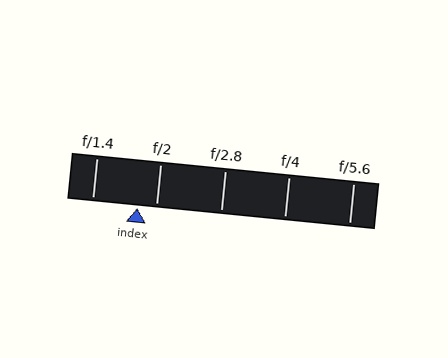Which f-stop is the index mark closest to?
The index mark is closest to f/2.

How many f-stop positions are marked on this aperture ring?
There are 5 f-stop positions marked.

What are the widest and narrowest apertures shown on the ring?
The widest aperture shown is f/1.4 and the narrowest is f/5.6.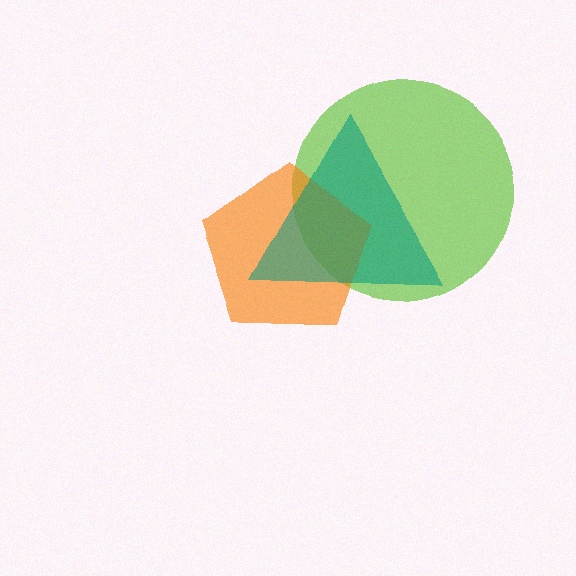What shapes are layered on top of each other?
The layered shapes are: a lime circle, an orange pentagon, a teal triangle.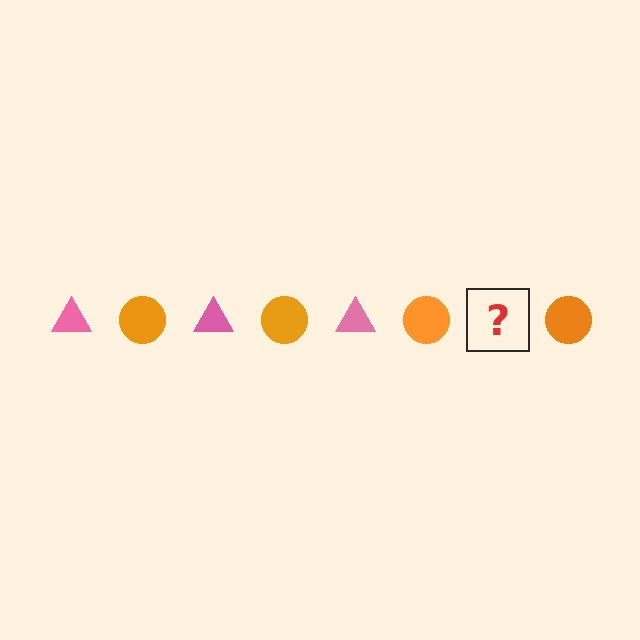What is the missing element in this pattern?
The missing element is a pink triangle.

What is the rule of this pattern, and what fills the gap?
The rule is that the pattern alternates between pink triangle and orange circle. The gap should be filled with a pink triangle.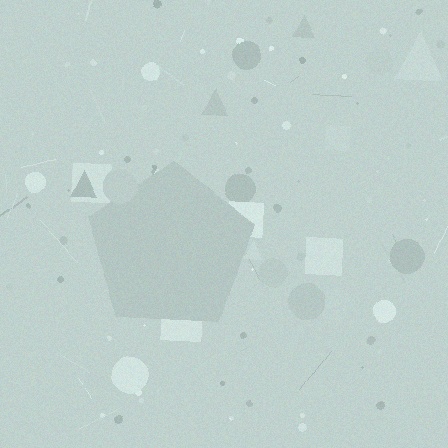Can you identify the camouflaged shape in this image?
The camouflaged shape is a pentagon.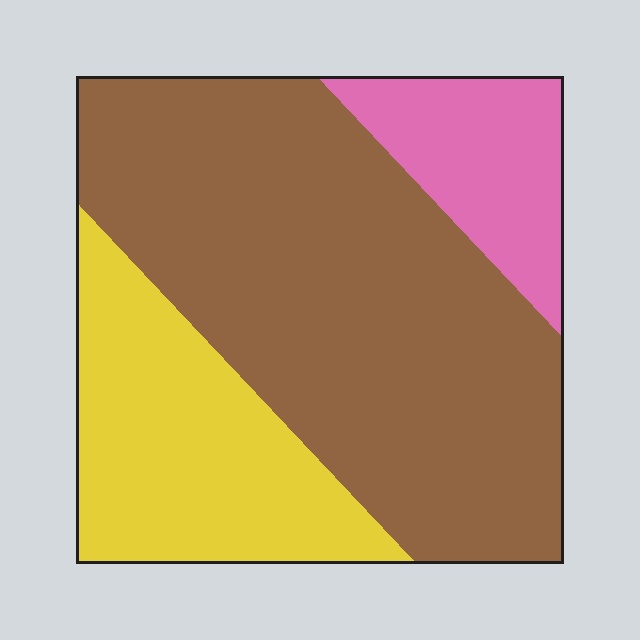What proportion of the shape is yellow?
Yellow covers 26% of the shape.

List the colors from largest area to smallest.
From largest to smallest: brown, yellow, pink.